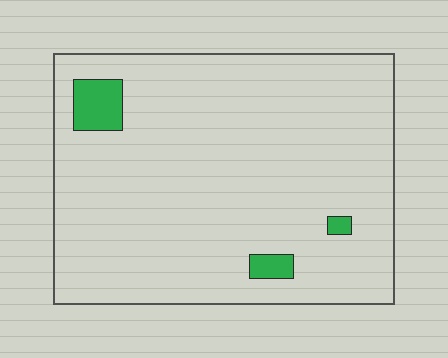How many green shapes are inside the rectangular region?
3.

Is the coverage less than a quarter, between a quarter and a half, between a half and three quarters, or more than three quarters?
Less than a quarter.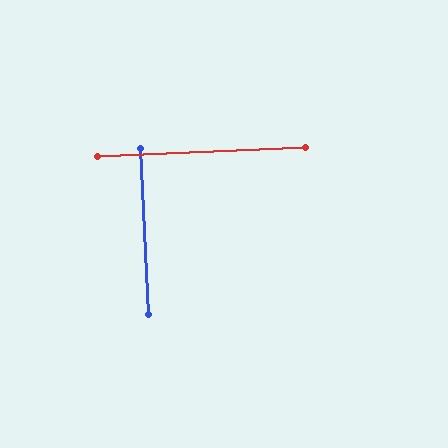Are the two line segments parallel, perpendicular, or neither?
Perpendicular — they meet at approximately 90°.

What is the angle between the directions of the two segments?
Approximately 90 degrees.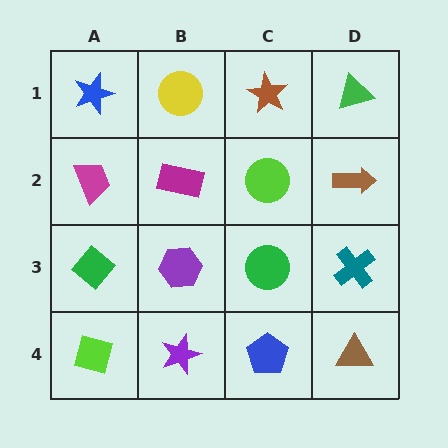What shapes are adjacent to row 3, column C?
A lime circle (row 2, column C), a blue pentagon (row 4, column C), a purple hexagon (row 3, column B), a teal cross (row 3, column D).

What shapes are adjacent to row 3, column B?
A magenta rectangle (row 2, column B), a purple star (row 4, column B), a green diamond (row 3, column A), a green circle (row 3, column C).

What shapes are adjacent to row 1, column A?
A magenta trapezoid (row 2, column A), a yellow circle (row 1, column B).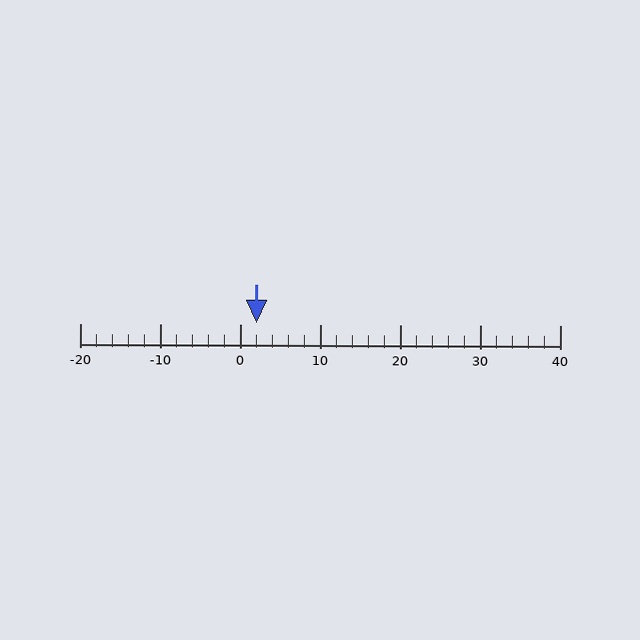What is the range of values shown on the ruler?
The ruler shows values from -20 to 40.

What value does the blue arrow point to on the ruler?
The blue arrow points to approximately 2.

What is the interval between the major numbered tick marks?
The major tick marks are spaced 10 units apart.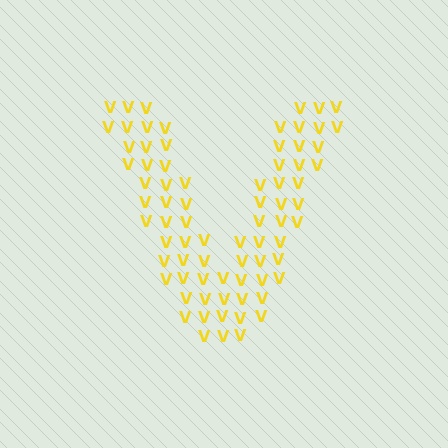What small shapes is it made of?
It is made of small letter V's.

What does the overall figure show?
The overall figure shows the letter V.